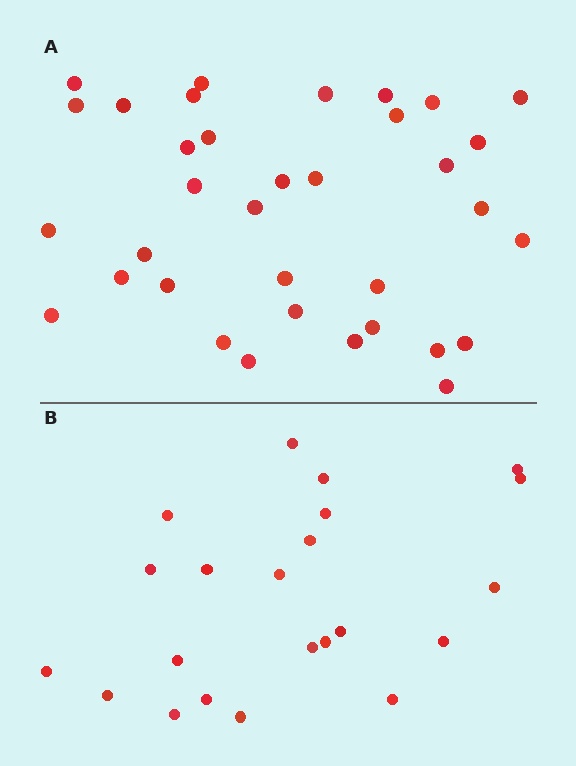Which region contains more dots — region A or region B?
Region A (the top region) has more dots.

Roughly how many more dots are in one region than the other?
Region A has approximately 15 more dots than region B.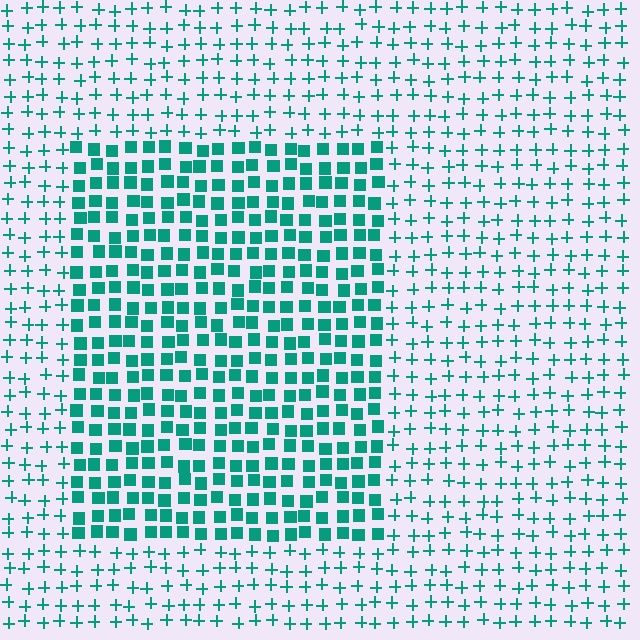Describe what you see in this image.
The image is filled with small teal elements arranged in a uniform grid. A rectangle-shaped region contains squares, while the surrounding area contains plus signs. The boundary is defined purely by the change in element shape.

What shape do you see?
I see a rectangle.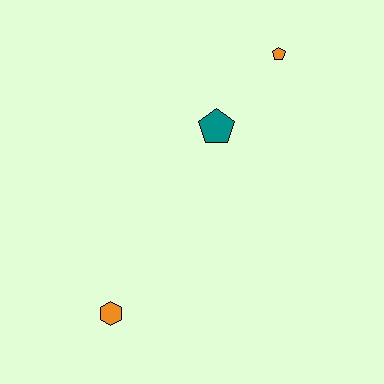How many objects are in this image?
There are 3 objects.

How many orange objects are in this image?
There are 2 orange objects.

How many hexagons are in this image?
There is 1 hexagon.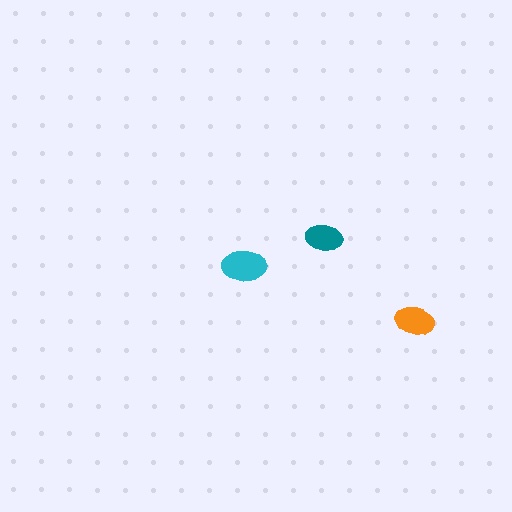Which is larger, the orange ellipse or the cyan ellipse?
The cyan one.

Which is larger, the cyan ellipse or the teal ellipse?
The cyan one.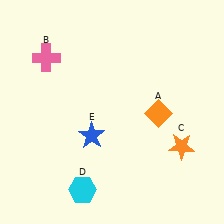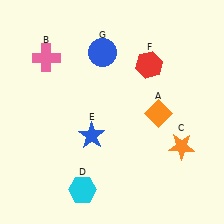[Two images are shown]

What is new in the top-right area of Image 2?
A red hexagon (F) was added in the top-right area of Image 2.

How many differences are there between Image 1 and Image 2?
There are 2 differences between the two images.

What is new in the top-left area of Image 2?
A blue circle (G) was added in the top-left area of Image 2.